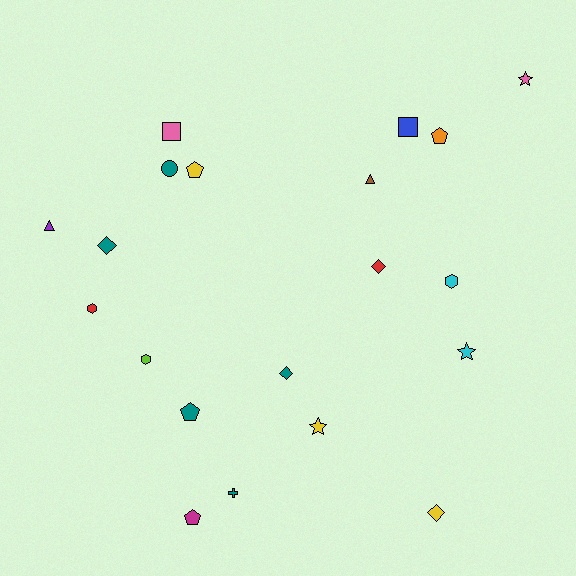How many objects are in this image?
There are 20 objects.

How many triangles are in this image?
There are 2 triangles.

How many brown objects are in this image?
There is 1 brown object.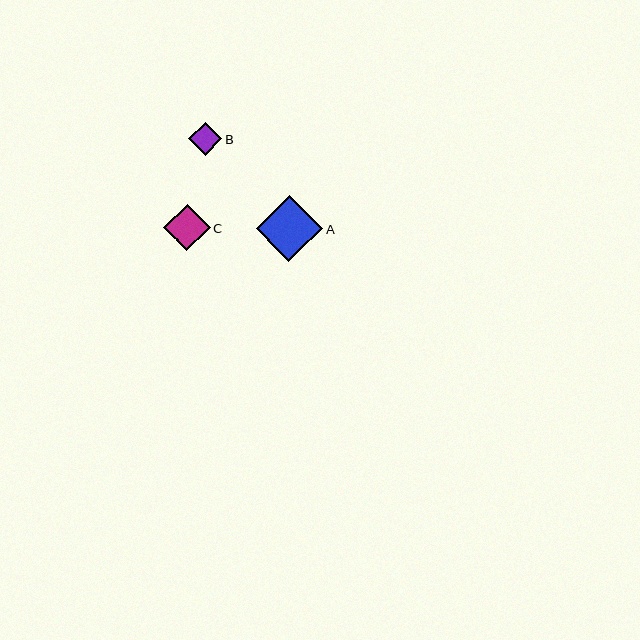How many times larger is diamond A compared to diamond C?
Diamond A is approximately 1.4 times the size of diamond C.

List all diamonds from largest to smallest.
From largest to smallest: A, C, B.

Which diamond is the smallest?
Diamond B is the smallest with a size of approximately 33 pixels.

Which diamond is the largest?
Diamond A is the largest with a size of approximately 66 pixels.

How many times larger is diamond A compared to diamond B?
Diamond A is approximately 2.0 times the size of diamond B.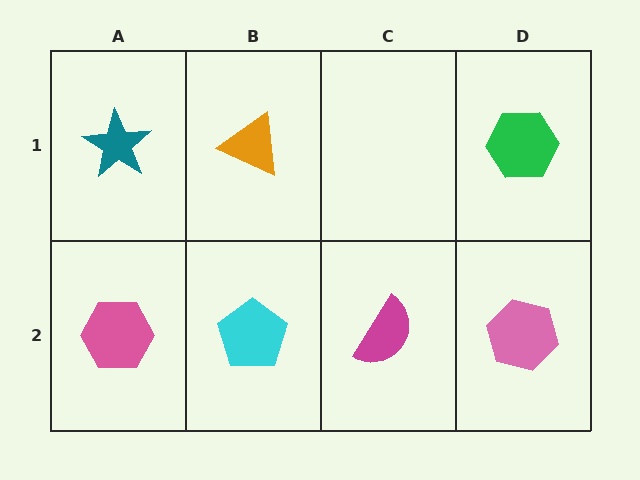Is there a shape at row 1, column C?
No, that cell is empty.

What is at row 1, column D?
A green hexagon.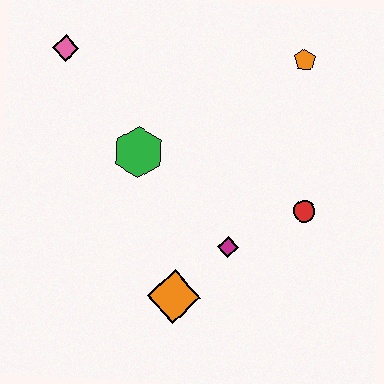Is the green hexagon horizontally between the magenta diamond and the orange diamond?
No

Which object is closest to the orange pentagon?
The red circle is closest to the orange pentagon.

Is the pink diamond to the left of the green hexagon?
Yes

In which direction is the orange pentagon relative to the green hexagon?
The orange pentagon is to the right of the green hexagon.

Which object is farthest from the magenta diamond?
The pink diamond is farthest from the magenta diamond.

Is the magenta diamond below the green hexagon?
Yes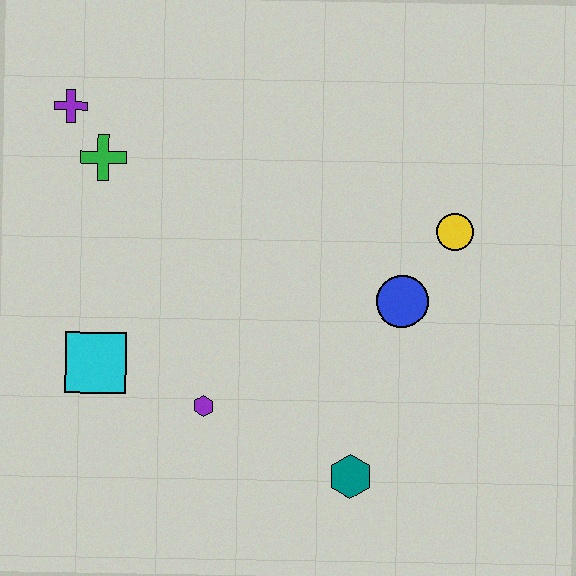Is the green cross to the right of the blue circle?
No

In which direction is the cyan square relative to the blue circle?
The cyan square is to the left of the blue circle.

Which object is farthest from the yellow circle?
The purple cross is farthest from the yellow circle.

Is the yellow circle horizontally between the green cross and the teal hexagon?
No